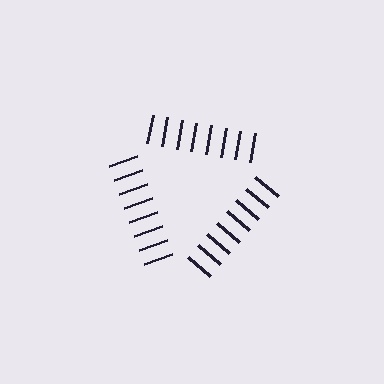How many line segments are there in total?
24 — 8 along each of the 3 edges.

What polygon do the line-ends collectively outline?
An illusory triangle — the line segments terminate on its edges but no continuous stroke is drawn.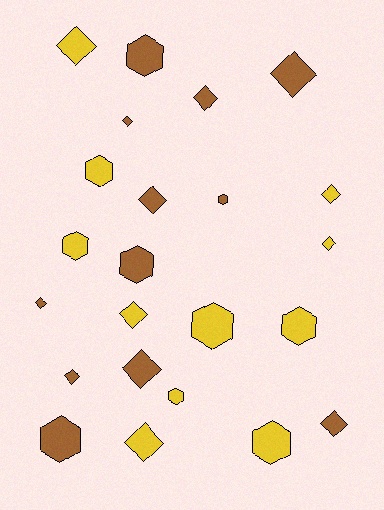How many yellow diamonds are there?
There are 5 yellow diamonds.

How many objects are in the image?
There are 23 objects.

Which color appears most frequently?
Brown, with 12 objects.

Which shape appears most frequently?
Diamond, with 13 objects.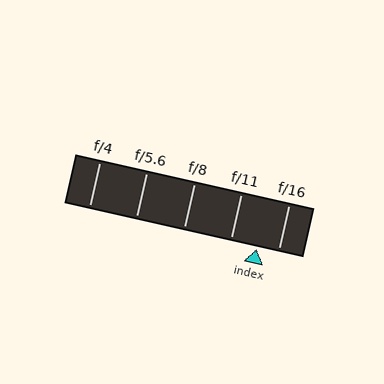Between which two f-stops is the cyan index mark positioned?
The index mark is between f/11 and f/16.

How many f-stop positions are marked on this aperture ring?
There are 5 f-stop positions marked.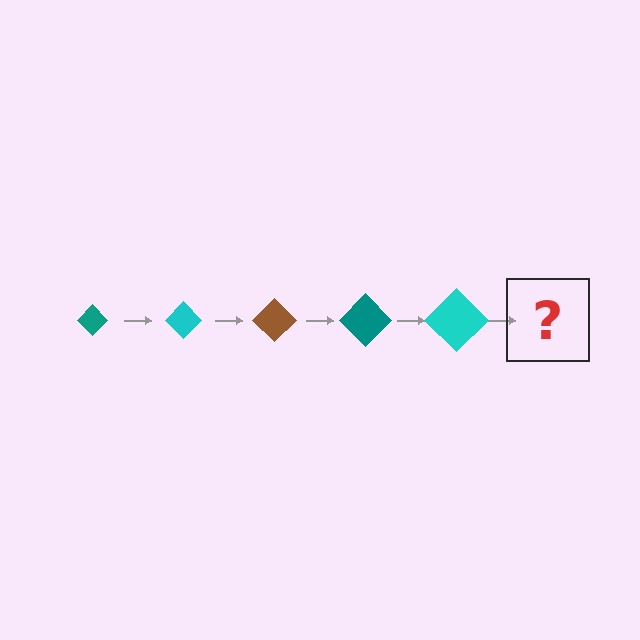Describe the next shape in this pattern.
It should be a brown diamond, larger than the previous one.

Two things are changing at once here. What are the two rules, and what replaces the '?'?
The two rules are that the diamond grows larger each step and the color cycles through teal, cyan, and brown. The '?' should be a brown diamond, larger than the previous one.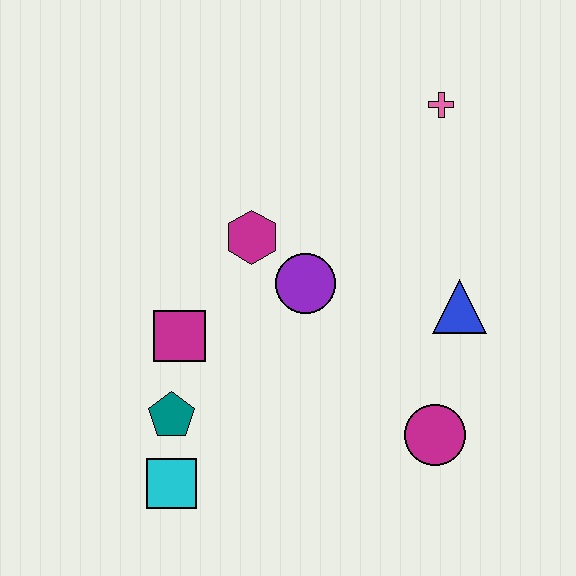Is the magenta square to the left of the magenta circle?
Yes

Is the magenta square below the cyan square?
No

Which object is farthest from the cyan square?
The pink cross is farthest from the cyan square.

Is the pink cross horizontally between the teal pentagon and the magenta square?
No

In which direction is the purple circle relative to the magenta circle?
The purple circle is above the magenta circle.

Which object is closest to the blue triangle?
The magenta circle is closest to the blue triangle.